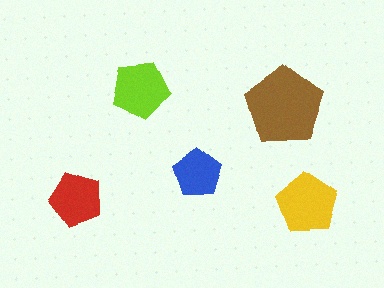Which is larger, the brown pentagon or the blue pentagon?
The brown one.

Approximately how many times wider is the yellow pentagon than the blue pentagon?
About 1.5 times wider.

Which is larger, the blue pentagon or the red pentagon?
The red one.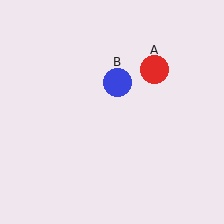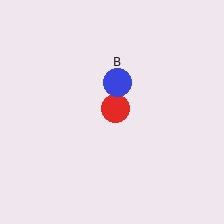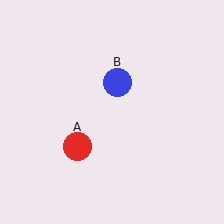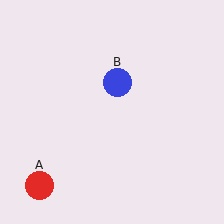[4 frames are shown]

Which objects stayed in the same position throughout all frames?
Blue circle (object B) remained stationary.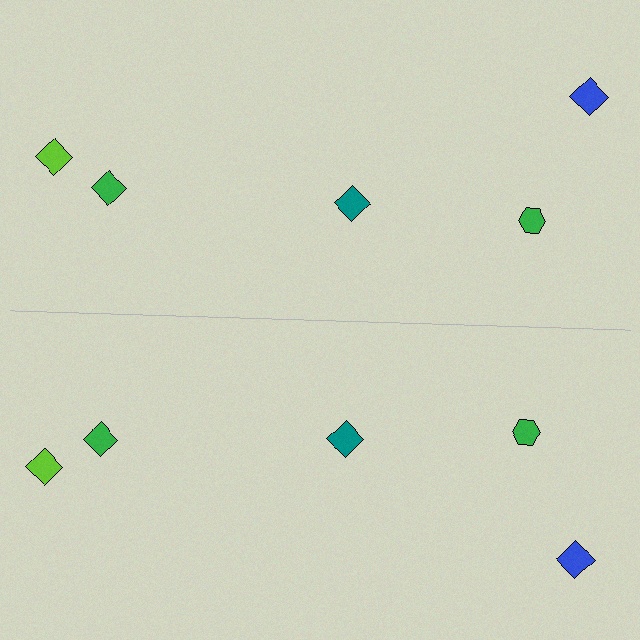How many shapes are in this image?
There are 10 shapes in this image.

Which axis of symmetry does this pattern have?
The pattern has a horizontal axis of symmetry running through the center of the image.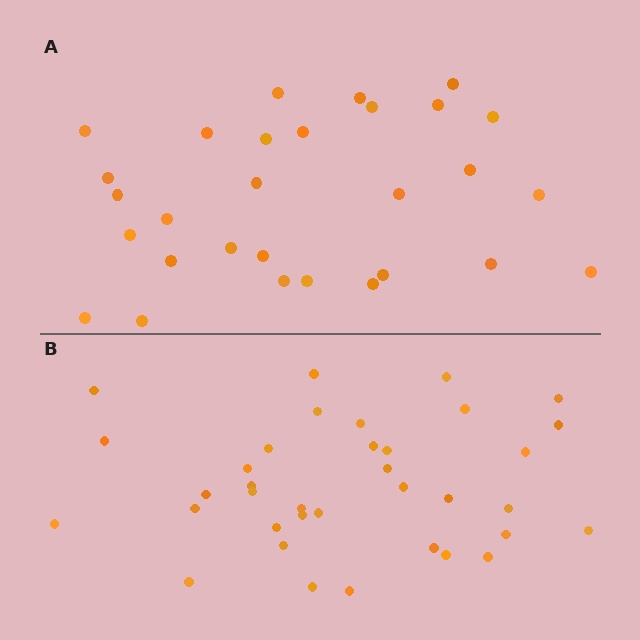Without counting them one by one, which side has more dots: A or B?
Region B (the bottom region) has more dots.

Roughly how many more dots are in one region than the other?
Region B has roughly 8 or so more dots than region A.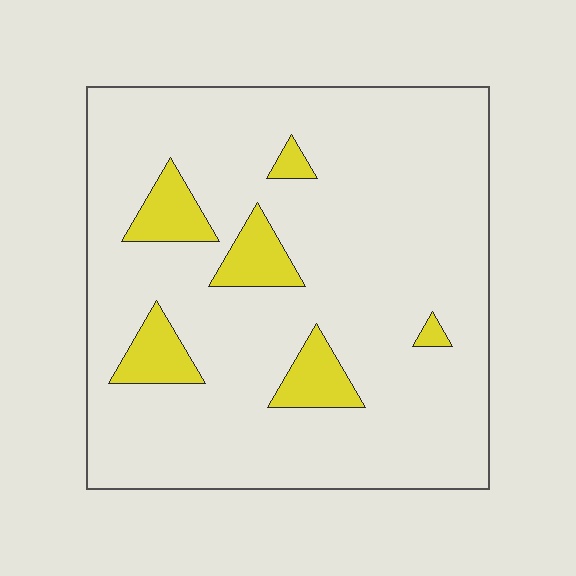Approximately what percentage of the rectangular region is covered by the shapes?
Approximately 10%.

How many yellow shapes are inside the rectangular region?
6.